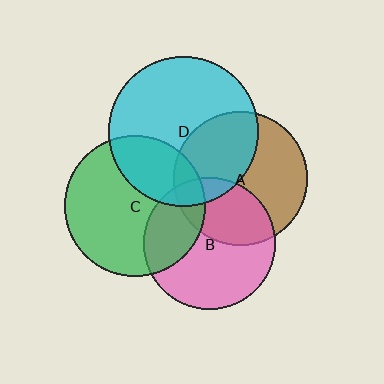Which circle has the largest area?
Circle D (cyan).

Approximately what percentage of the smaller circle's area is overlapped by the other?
Approximately 35%.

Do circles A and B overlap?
Yes.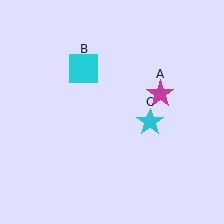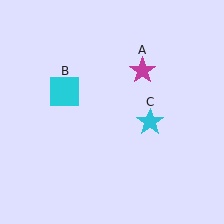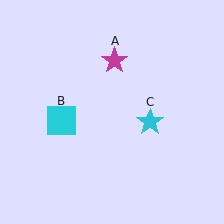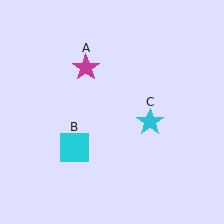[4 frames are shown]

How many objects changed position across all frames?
2 objects changed position: magenta star (object A), cyan square (object B).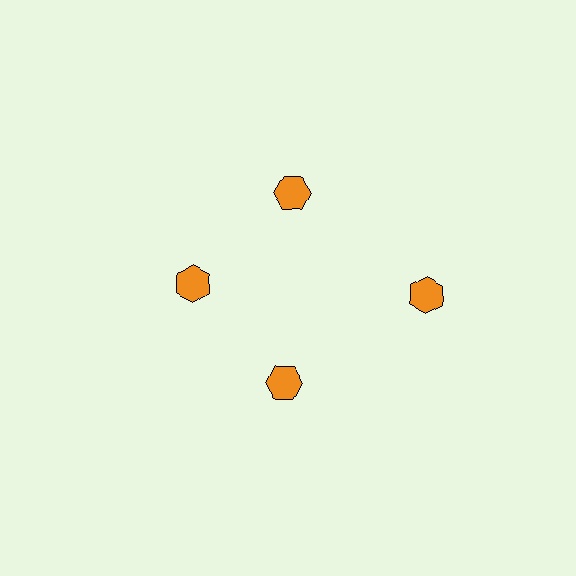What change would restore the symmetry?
The symmetry would be restored by moving it inward, back onto the ring so that all 4 hexagons sit at equal angles and equal distance from the center.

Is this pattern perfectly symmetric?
No. The 4 orange hexagons are arranged in a ring, but one element near the 3 o'clock position is pushed outward from the center, breaking the 4-fold rotational symmetry.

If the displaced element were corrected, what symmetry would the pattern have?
It would have 4-fold rotational symmetry — the pattern would map onto itself every 90 degrees.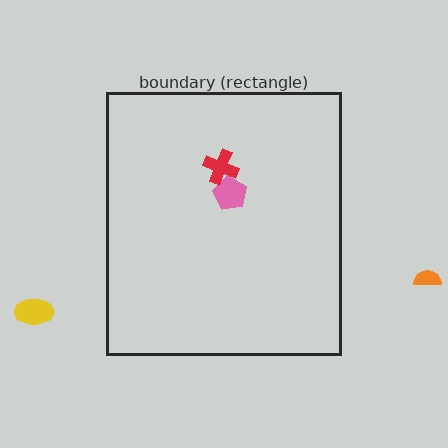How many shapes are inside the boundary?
2 inside, 2 outside.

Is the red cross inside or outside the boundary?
Inside.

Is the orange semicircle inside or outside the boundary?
Outside.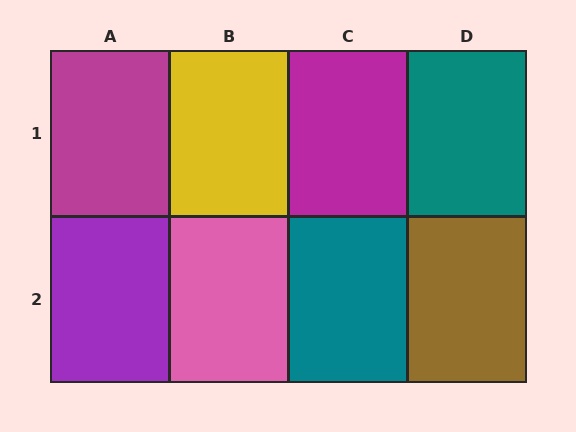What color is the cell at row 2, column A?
Purple.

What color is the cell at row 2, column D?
Brown.